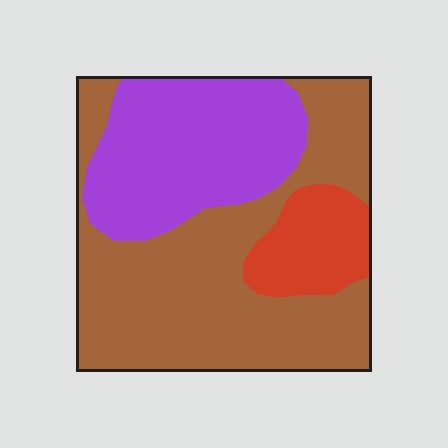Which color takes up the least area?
Red, at roughly 15%.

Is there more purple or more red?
Purple.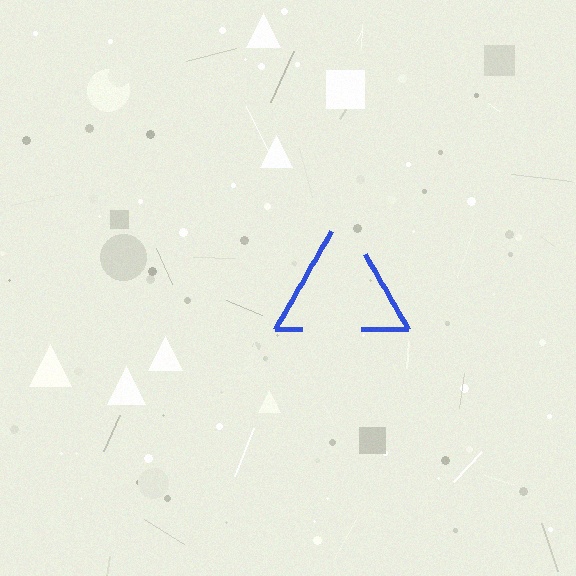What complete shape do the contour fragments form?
The contour fragments form a triangle.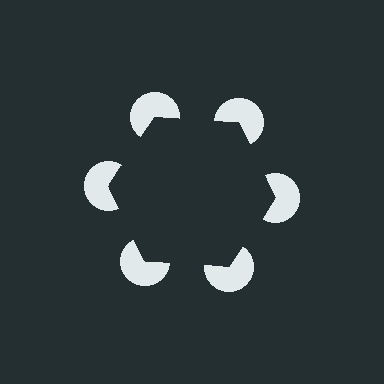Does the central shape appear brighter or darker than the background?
It typically appears slightly darker than the background, even though no actual brightness change is drawn.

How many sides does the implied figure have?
6 sides.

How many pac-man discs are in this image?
There are 6 — one at each vertex of the illusory hexagon.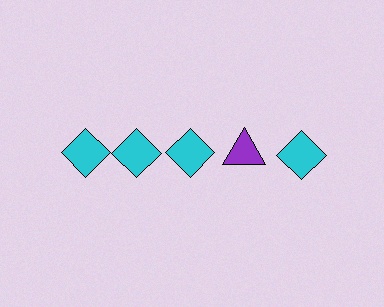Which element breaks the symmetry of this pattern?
The purple triangle in the top row, second from right column breaks the symmetry. All other shapes are cyan diamonds.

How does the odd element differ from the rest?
It differs in both color (purple instead of cyan) and shape (triangle instead of diamond).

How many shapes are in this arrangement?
There are 5 shapes arranged in a grid pattern.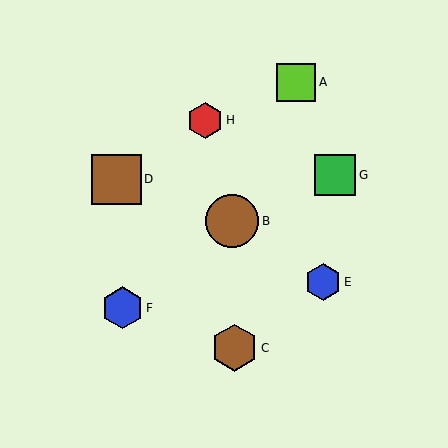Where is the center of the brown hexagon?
The center of the brown hexagon is at (235, 348).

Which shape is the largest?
The brown circle (labeled B) is the largest.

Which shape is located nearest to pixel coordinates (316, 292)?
The blue hexagon (labeled E) at (323, 282) is nearest to that location.